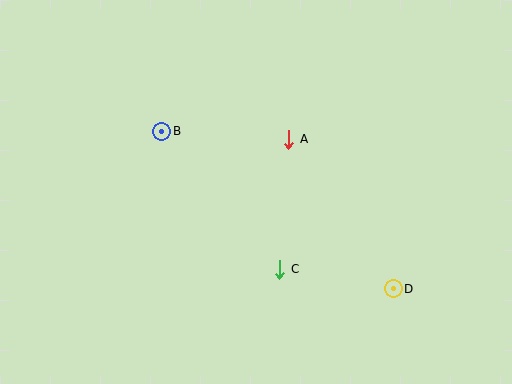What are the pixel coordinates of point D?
Point D is at (393, 289).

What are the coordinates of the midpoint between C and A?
The midpoint between C and A is at (284, 204).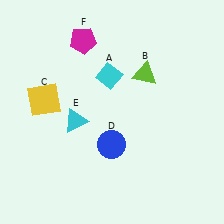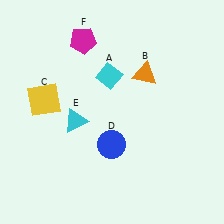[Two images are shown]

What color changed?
The triangle (B) changed from lime in Image 1 to orange in Image 2.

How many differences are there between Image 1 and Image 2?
There is 1 difference between the two images.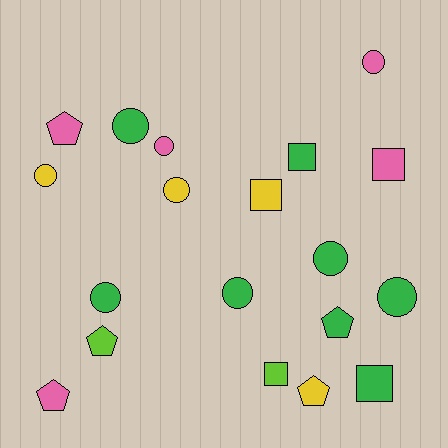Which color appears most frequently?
Green, with 8 objects.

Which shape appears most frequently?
Circle, with 9 objects.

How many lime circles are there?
There are no lime circles.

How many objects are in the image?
There are 19 objects.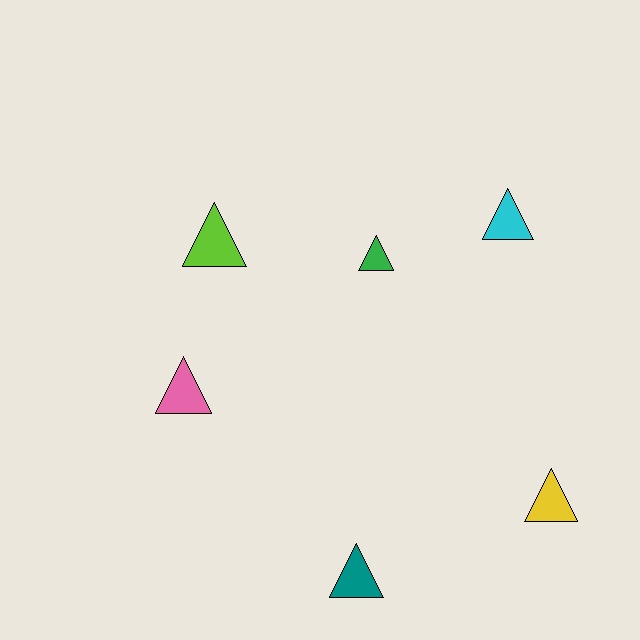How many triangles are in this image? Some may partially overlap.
There are 6 triangles.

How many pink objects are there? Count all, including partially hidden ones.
There is 1 pink object.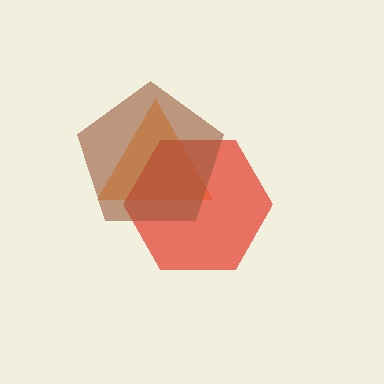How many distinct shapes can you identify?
There are 3 distinct shapes: an orange triangle, a red hexagon, a brown pentagon.